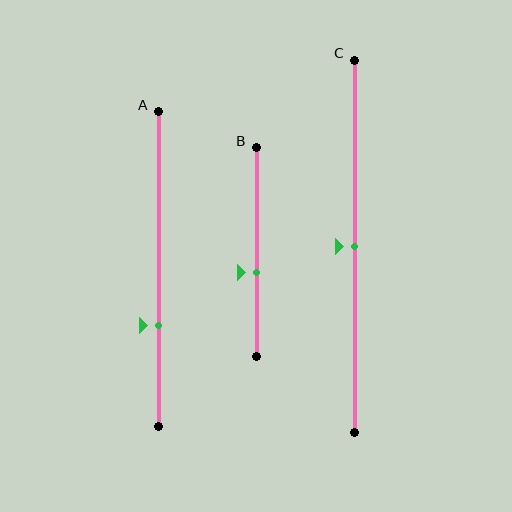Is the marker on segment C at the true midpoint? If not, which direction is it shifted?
Yes, the marker on segment C is at the true midpoint.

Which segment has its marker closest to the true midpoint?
Segment C has its marker closest to the true midpoint.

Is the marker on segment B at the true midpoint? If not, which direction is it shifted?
No, the marker on segment B is shifted downward by about 10% of the segment length.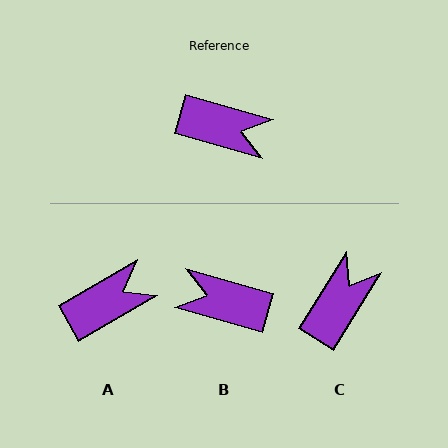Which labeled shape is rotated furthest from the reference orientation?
B, about 180 degrees away.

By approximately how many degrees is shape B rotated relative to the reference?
Approximately 180 degrees counter-clockwise.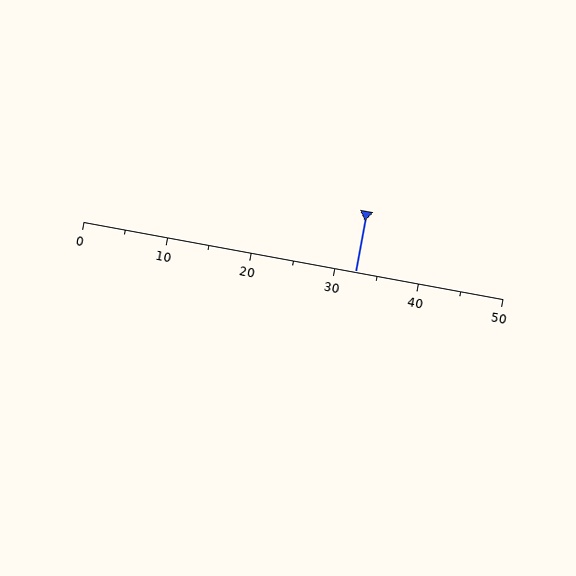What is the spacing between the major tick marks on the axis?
The major ticks are spaced 10 apart.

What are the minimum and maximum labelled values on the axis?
The axis runs from 0 to 50.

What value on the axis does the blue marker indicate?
The marker indicates approximately 32.5.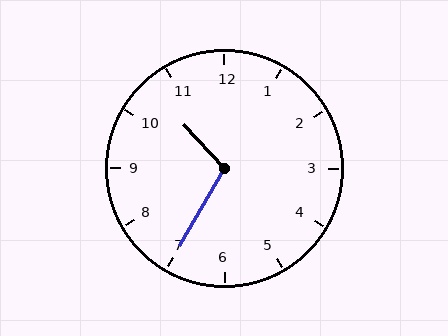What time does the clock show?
10:35.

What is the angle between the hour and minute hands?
Approximately 108 degrees.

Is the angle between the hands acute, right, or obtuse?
It is obtuse.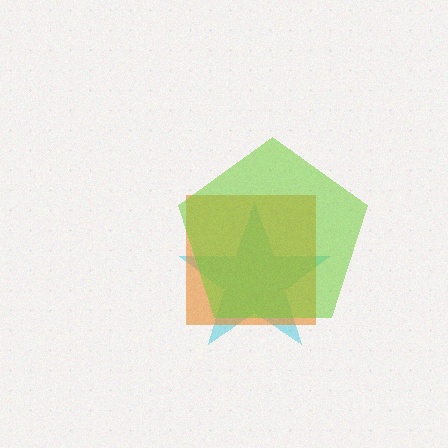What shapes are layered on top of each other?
The layered shapes are: a cyan star, an orange square, a lime pentagon.